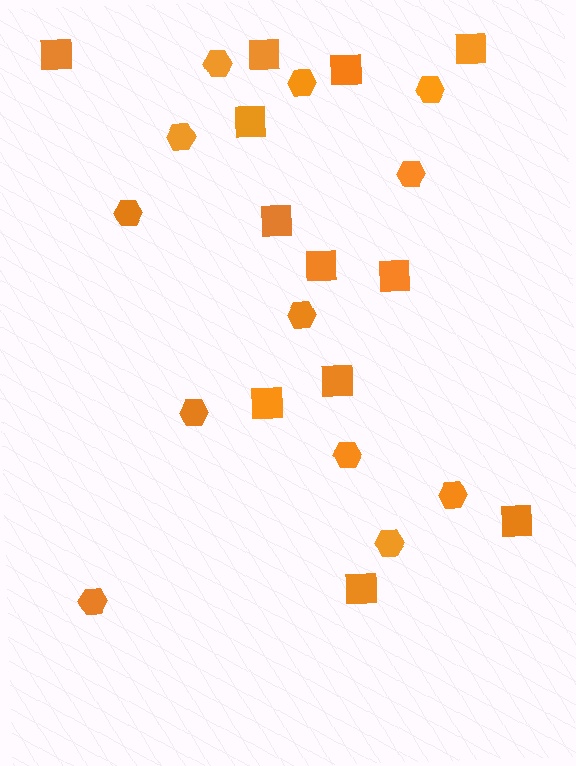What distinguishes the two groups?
There are 2 groups: one group of hexagons (12) and one group of squares (12).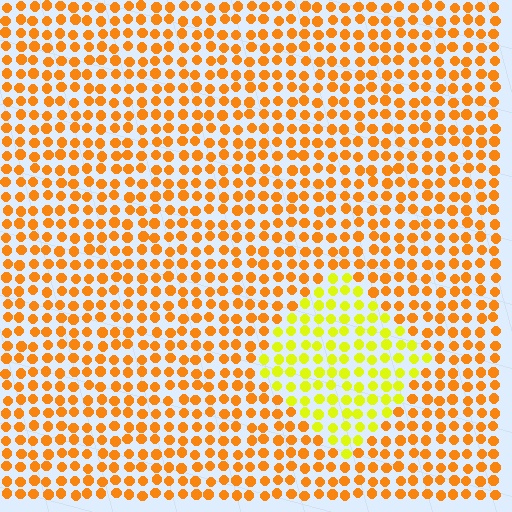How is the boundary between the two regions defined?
The boundary is defined purely by a slight shift in hue (about 37 degrees). Spacing, size, and orientation are identical on both sides.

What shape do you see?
I see a diamond.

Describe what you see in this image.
The image is filled with small orange elements in a uniform arrangement. A diamond-shaped region is visible where the elements are tinted to a slightly different hue, forming a subtle color boundary.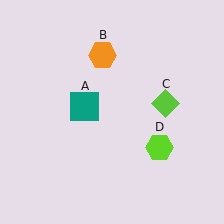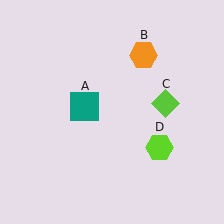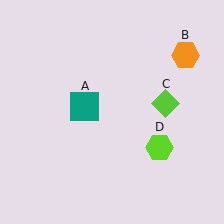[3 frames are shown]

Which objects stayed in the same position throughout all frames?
Teal square (object A) and lime diamond (object C) and lime hexagon (object D) remained stationary.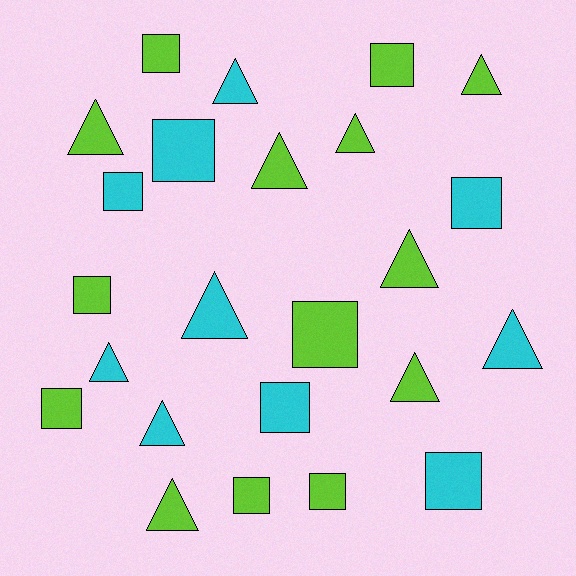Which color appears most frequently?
Lime, with 14 objects.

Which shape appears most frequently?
Square, with 12 objects.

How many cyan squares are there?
There are 5 cyan squares.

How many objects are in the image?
There are 24 objects.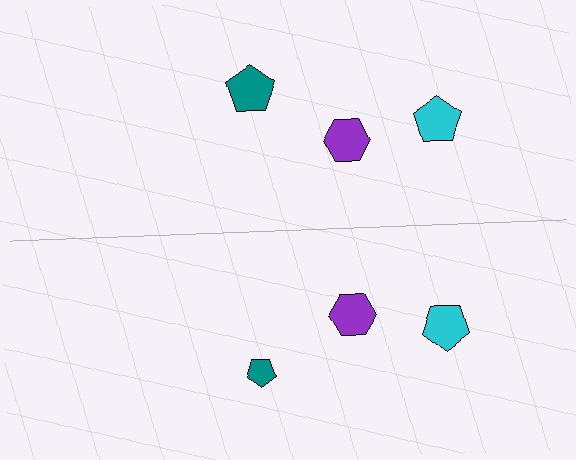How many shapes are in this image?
There are 6 shapes in this image.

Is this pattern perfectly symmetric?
No, the pattern is not perfectly symmetric. The teal pentagon on the bottom side has a different size than its mirror counterpart.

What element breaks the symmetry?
The teal pentagon on the bottom side has a different size than its mirror counterpart.